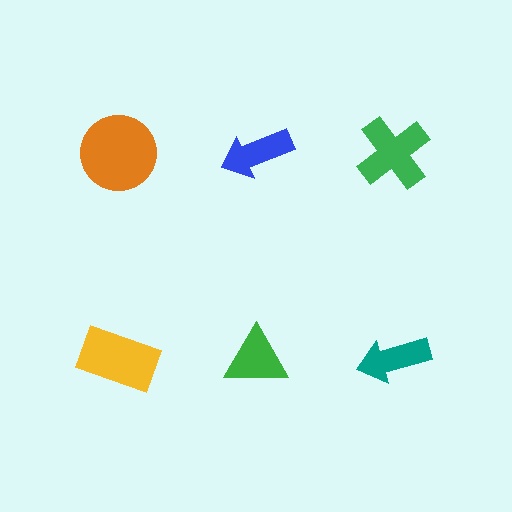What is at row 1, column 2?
A blue arrow.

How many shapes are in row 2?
3 shapes.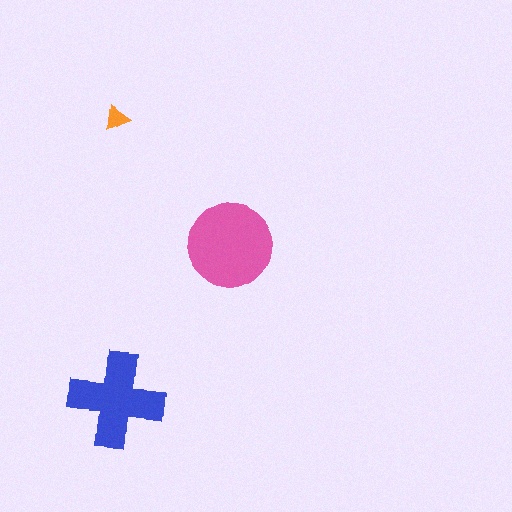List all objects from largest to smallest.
The pink circle, the blue cross, the orange triangle.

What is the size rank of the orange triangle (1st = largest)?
3rd.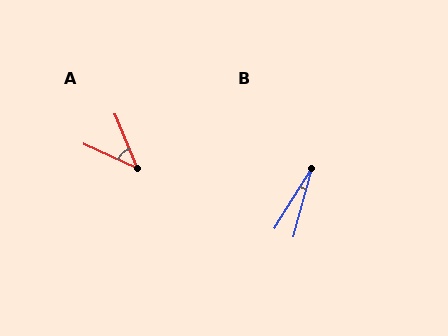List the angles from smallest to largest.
B (16°), A (43°).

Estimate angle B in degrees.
Approximately 16 degrees.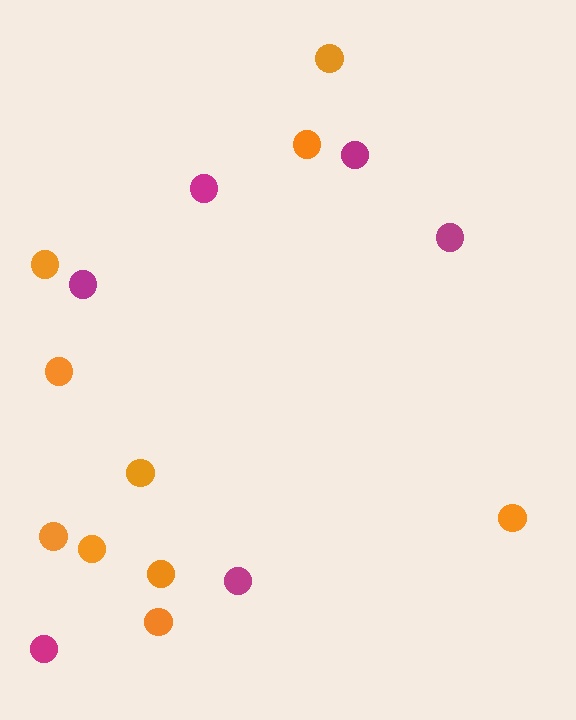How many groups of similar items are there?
There are 2 groups: one group of orange circles (10) and one group of magenta circles (6).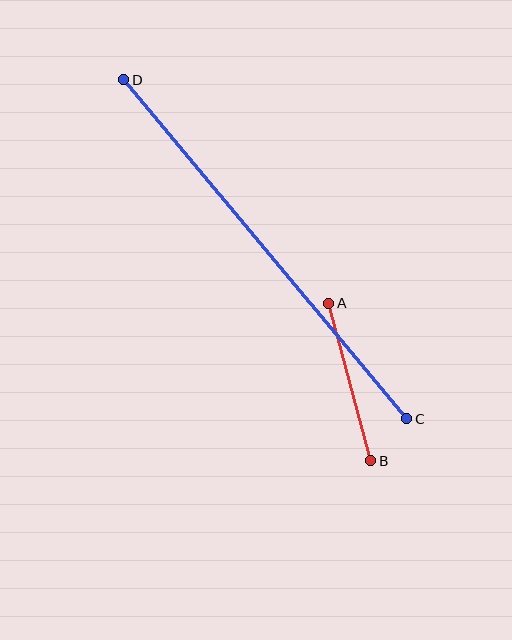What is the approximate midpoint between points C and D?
The midpoint is at approximately (265, 249) pixels.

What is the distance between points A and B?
The distance is approximately 163 pixels.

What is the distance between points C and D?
The distance is approximately 441 pixels.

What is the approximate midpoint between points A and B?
The midpoint is at approximately (350, 382) pixels.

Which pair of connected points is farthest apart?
Points C and D are farthest apart.